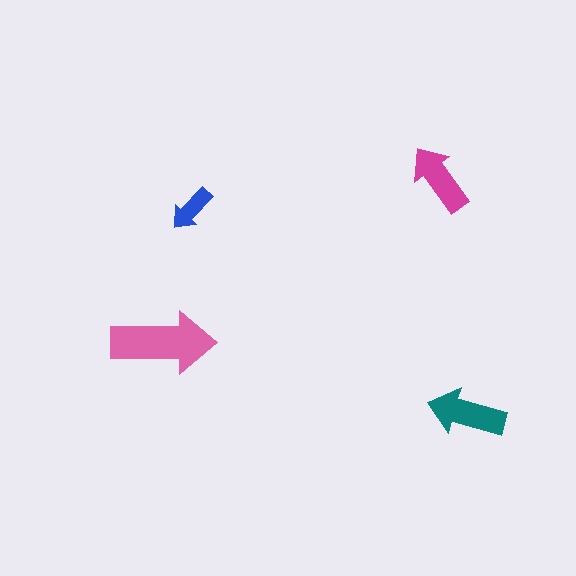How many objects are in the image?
There are 4 objects in the image.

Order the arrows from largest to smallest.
the pink one, the teal one, the magenta one, the blue one.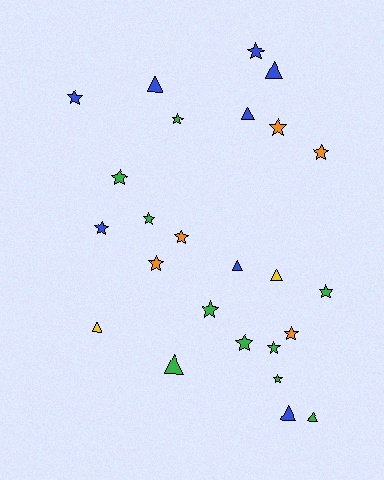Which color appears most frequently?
Green, with 10 objects.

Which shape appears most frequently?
Star, with 16 objects.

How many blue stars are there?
There are 3 blue stars.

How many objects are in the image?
There are 25 objects.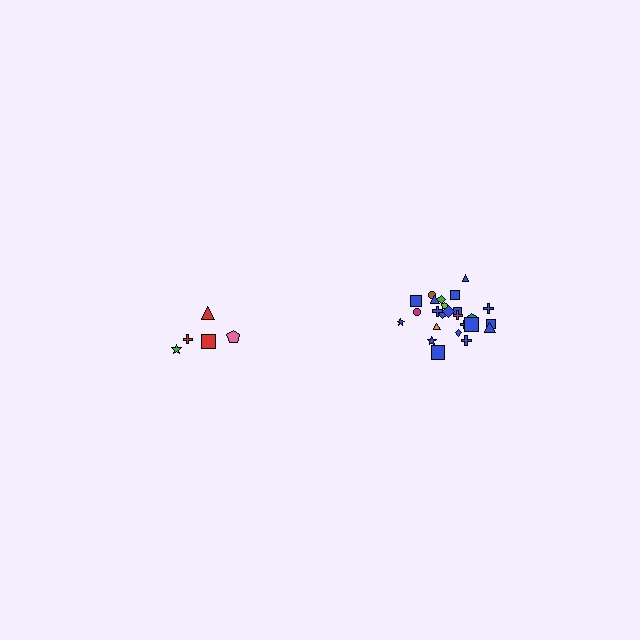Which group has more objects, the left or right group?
The right group.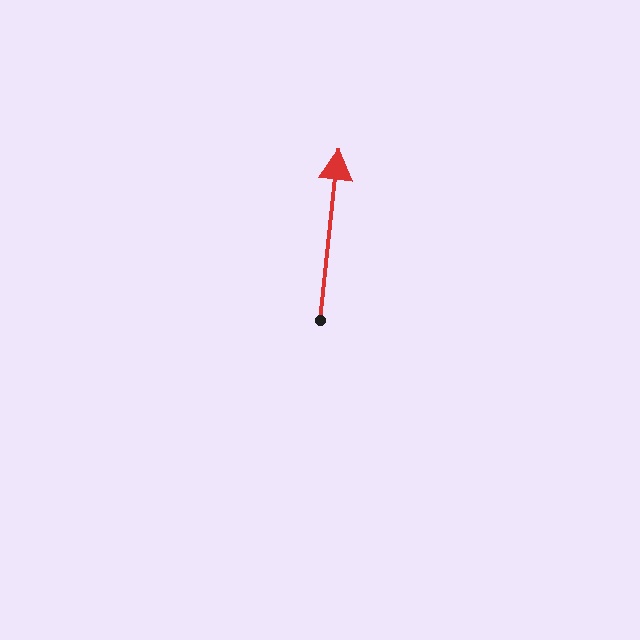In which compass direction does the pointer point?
North.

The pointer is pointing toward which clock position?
Roughly 12 o'clock.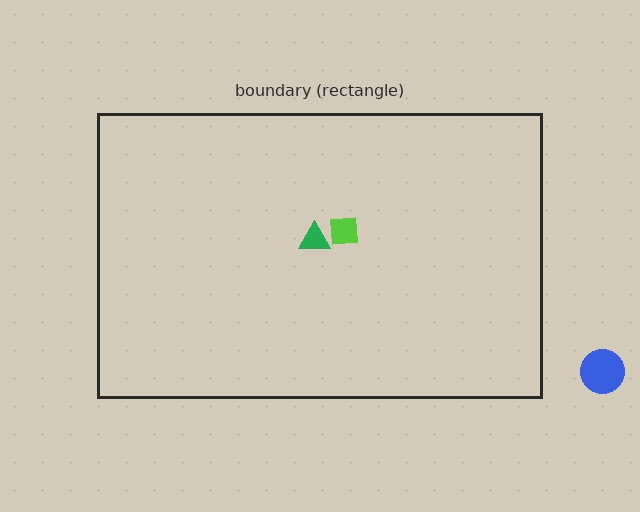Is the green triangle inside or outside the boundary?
Inside.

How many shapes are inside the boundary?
2 inside, 1 outside.